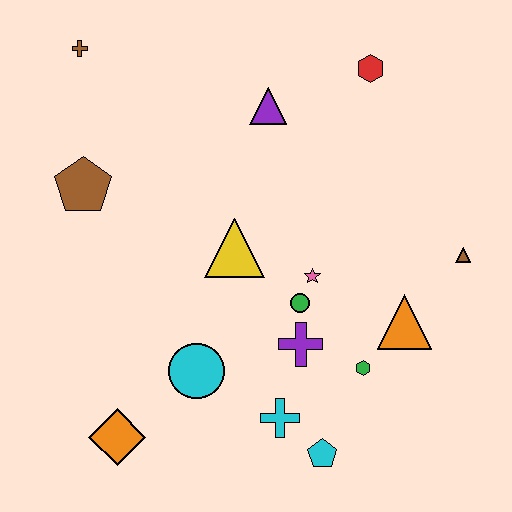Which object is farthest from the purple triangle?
The orange diamond is farthest from the purple triangle.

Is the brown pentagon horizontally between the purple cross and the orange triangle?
No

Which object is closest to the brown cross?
The brown pentagon is closest to the brown cross.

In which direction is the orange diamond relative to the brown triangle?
The orange diamond is to the left of the brown triangle.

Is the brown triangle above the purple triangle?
No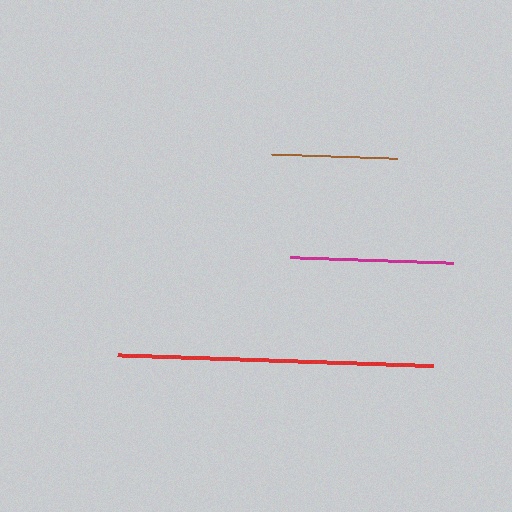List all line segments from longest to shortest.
From longest to shortest: red, magenta, brown.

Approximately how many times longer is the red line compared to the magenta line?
The red line is approximately 1.9 times the length of the magenta line.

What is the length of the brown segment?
The brown segment is approximately 125 pixels long.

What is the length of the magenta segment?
The magenta segment is approximately 163 pixels long.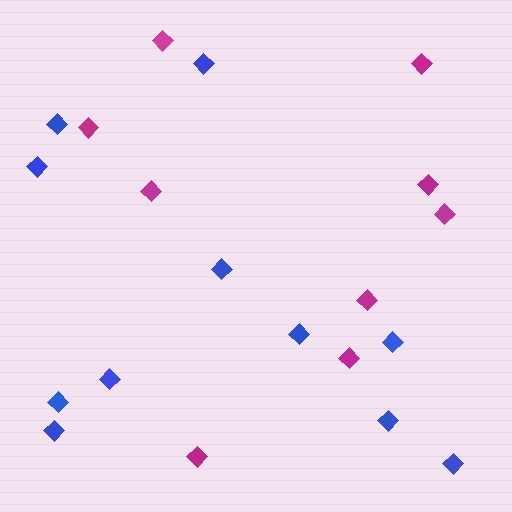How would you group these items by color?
There are 2 groups: one group of blue diamonds (11) and one group of magenta diamonds (9).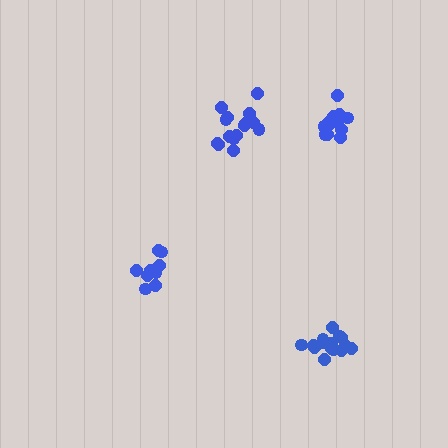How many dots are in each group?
Group 1: 12 dots, Group 2: 10 dots, Group 3: 16 dots, Group 4: 15 dots (53 total).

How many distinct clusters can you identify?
There are 4 distinct clusters.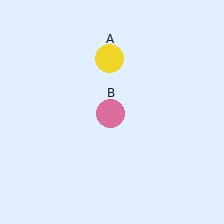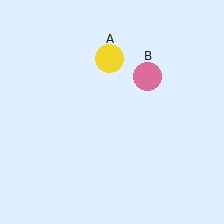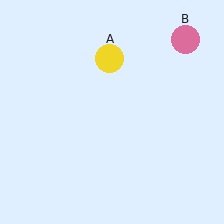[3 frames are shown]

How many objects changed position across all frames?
1 object changed position: pink circle (object B).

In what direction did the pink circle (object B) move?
The pink circle (object B) moved up and to the right.